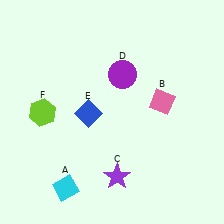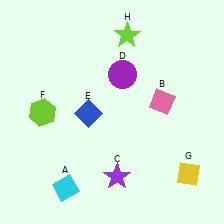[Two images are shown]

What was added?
A yellow diamond (G), a lime star (H) were added in Image 2.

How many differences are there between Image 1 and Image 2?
There are 2 differences between the two images.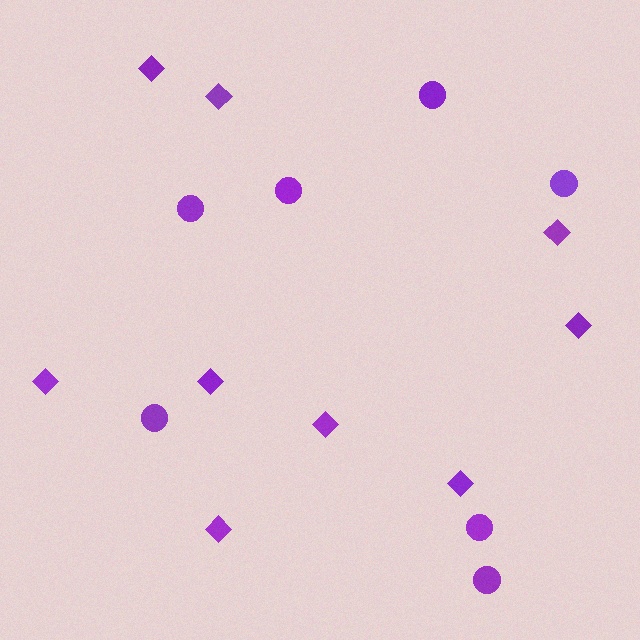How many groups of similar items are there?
There are 2 groups: one group of circles (7) and one group of diamonds (9).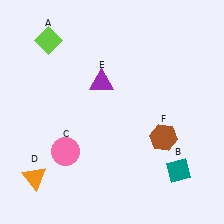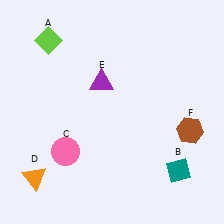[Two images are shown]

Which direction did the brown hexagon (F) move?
The brown hexagon (F) moved right.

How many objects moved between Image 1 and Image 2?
1 object moved between the two images.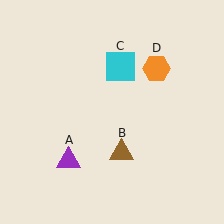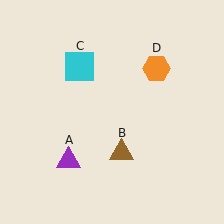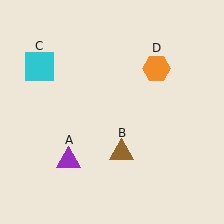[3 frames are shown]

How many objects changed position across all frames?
1 object changed position: cyan square (object C).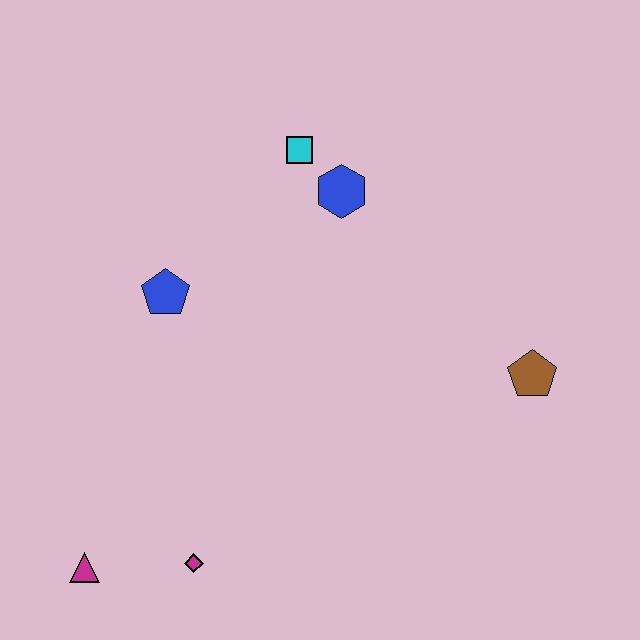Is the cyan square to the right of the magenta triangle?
Yes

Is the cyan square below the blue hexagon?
No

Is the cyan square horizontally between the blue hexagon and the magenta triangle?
Yes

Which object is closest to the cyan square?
The blue hexagon is closest to the cyan square.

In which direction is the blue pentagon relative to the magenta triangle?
The blue pentagon is above the magenta triangle.